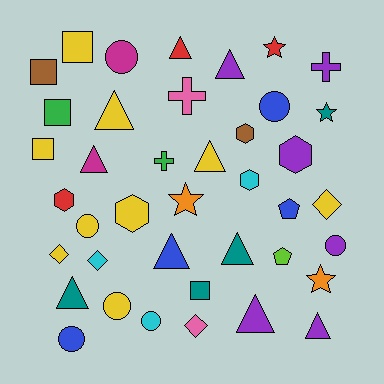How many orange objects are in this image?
There are 2 orange objects.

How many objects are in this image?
There are 40 objects.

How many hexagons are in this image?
There are 5 hexagons.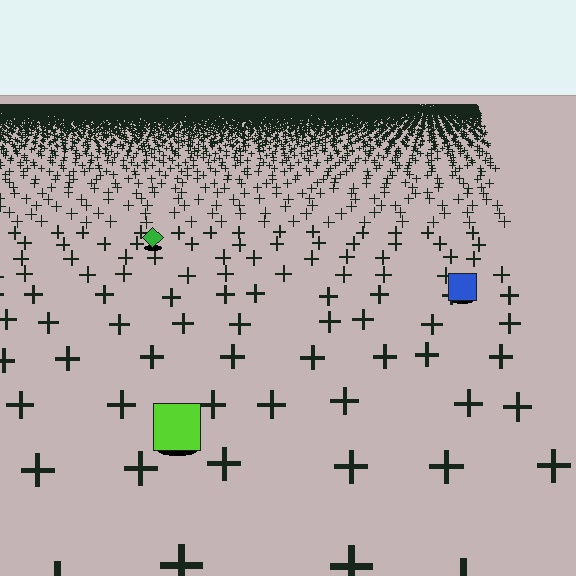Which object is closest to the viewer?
The lime square is closest. The texture marks near it are larger and more spread out.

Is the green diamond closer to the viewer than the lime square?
No. The lime square is closer — you can tell from the texture gradient: the ground texture is coarser near it.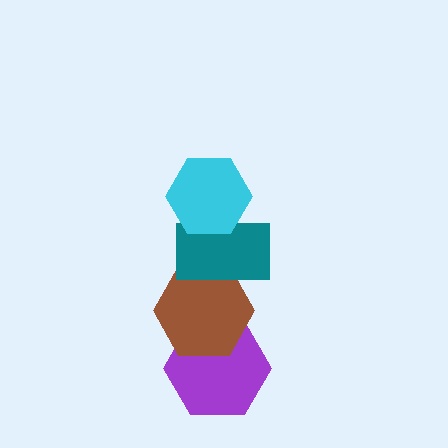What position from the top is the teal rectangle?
The teal rectangle is 2nd from the top.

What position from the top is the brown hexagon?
The brown hexagon is 3rd from the top.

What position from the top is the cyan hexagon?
The cyan hexagon is 1st from the top.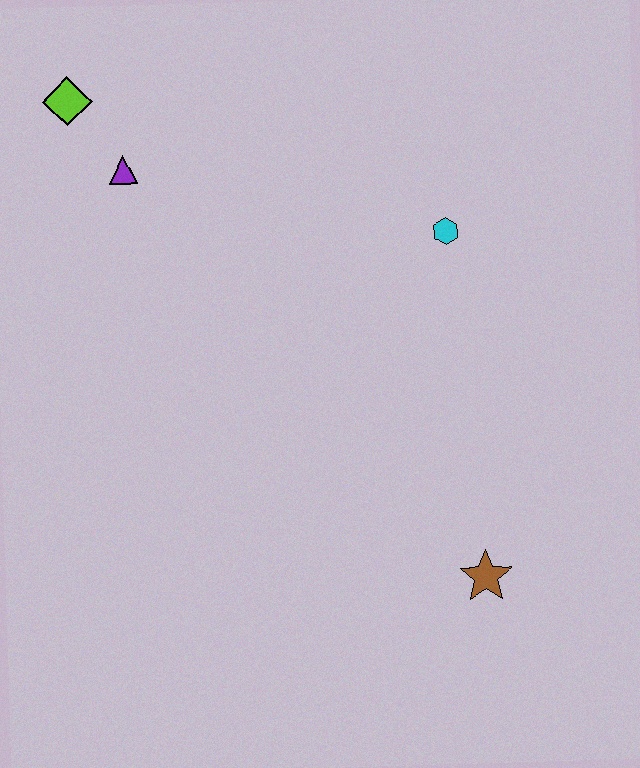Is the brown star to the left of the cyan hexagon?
No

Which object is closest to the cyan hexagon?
The purple triangle is closest to the cyan hexagon.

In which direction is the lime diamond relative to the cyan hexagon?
The lime diamond is to the left of the cyan hexagon.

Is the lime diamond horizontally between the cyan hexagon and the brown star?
No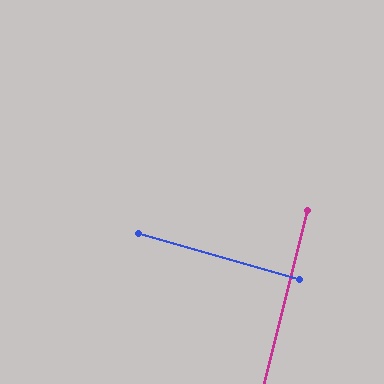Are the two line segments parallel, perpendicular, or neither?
Perpendicular — they meet at approximately 88°.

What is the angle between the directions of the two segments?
Approximately 88 degrees.